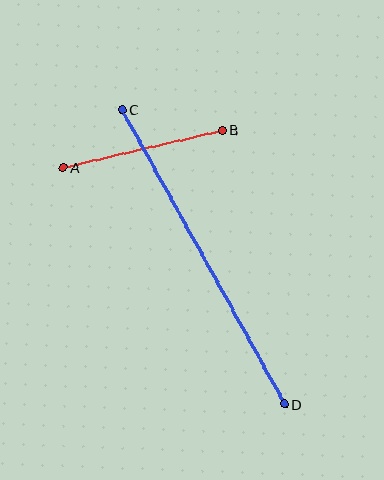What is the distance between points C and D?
The distance is approximately 337 pixels.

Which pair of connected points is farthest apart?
Points C and D are farthest apart.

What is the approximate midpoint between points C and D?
The midpoint is at approximately (203, 257) pixels.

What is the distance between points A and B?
The distance is approximately 163 pixels.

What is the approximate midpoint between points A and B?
The midpoint is at approximately (143, 149) pixels.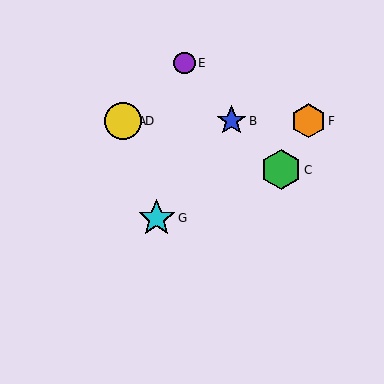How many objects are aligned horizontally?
4 objects (A, B, D, F) are aligned horizontally.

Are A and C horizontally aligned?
No, A is at y≈121 and C is at y≈170.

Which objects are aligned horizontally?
Objects A, B, D, F are aligned horizontally.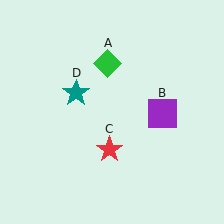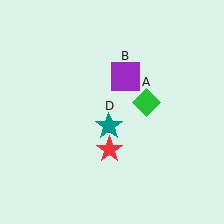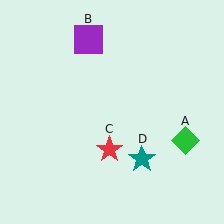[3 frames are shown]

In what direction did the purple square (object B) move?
The purple square (object B) moved up and to the left.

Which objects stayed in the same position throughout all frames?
Red star (object C) remained stationary.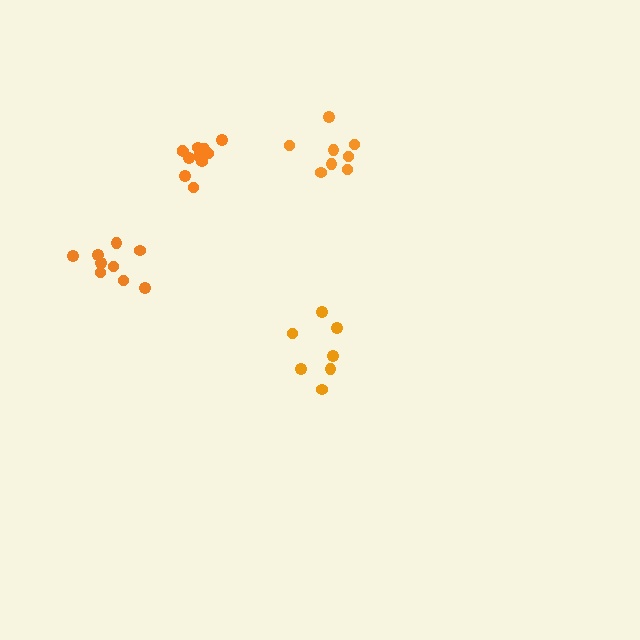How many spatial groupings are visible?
There are 4 spatial groupings.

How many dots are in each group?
Group 1: 11 dots, Group 2: 7 dots, Group 3: 8 dots, Group 4: 9 dots (35 total).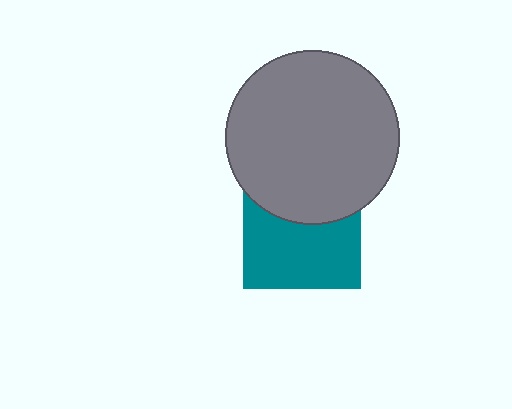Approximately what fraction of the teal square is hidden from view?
Roughly 39% of the teal square is hidden behind the gray circle.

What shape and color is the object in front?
The object in front is a gray circle.